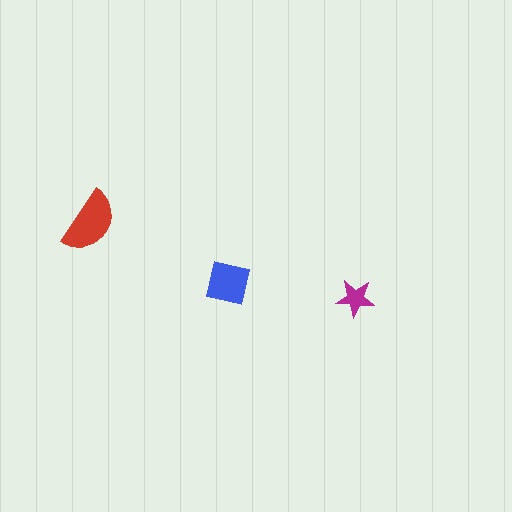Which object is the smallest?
The magenta star.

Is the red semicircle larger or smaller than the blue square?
Larger.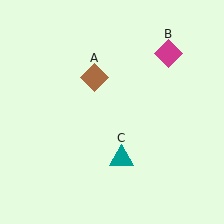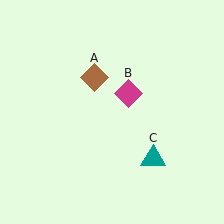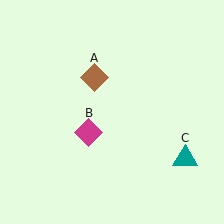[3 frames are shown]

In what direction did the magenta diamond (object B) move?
The magenta diamond (object B) moved down and to the left.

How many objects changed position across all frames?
2 objects changed position: magenta diamond (object B), teal triangle (object C).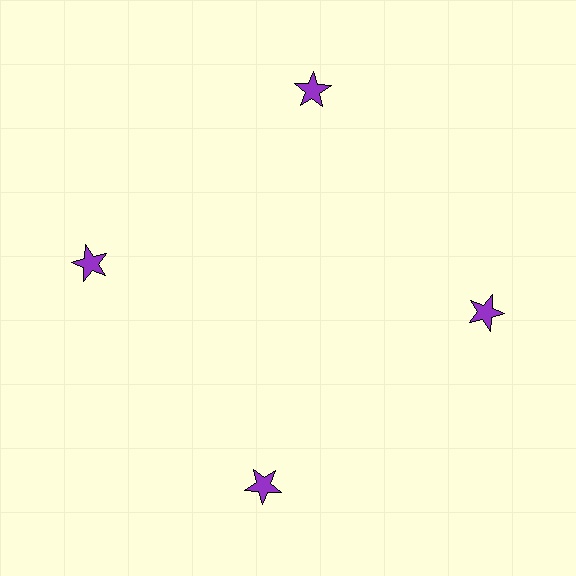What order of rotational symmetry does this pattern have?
This pattern has 4-fold rotational symmetry.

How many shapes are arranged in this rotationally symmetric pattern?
There are 4 shapes, arranged in 4 groups of 1.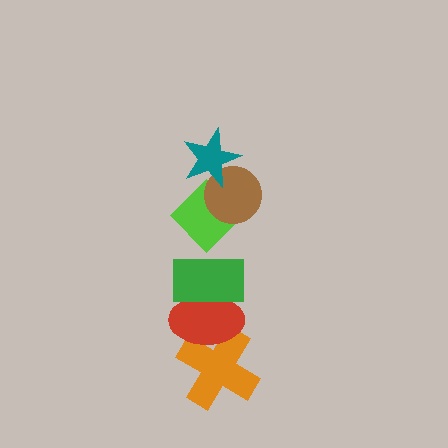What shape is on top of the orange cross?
The red ellipse is on top of the orange cross.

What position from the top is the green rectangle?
The green rectangle is 4th from the top.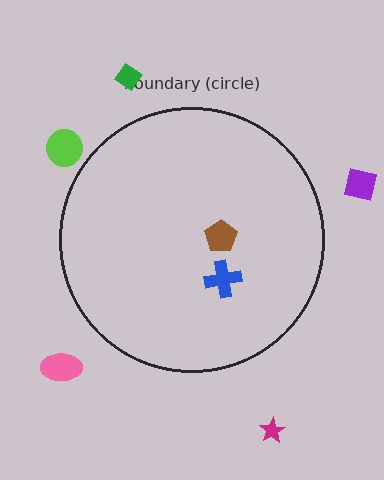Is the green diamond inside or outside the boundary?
Outside.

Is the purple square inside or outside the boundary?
Outside.